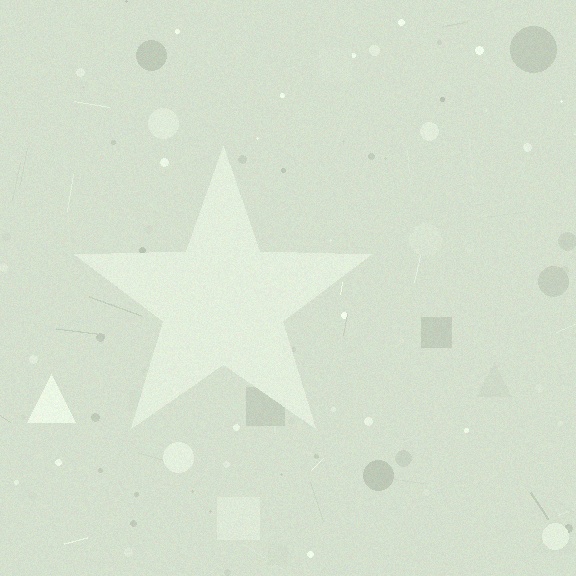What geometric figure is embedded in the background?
A star is embedded in the background.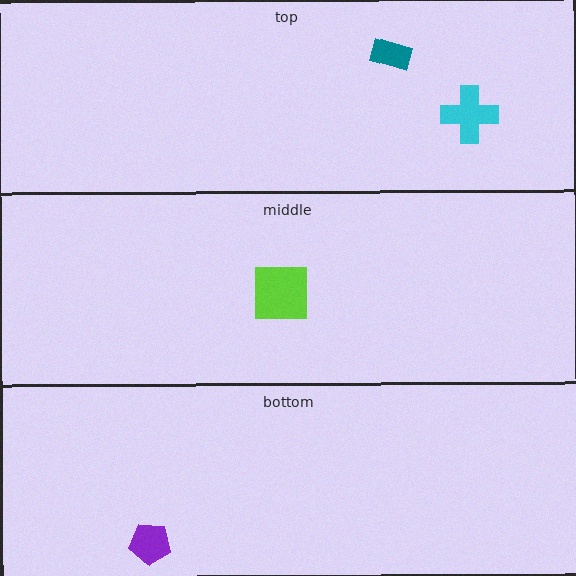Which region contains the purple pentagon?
The bottom region.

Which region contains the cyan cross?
The top region.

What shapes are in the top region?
The cyan cross, the teal rectangle.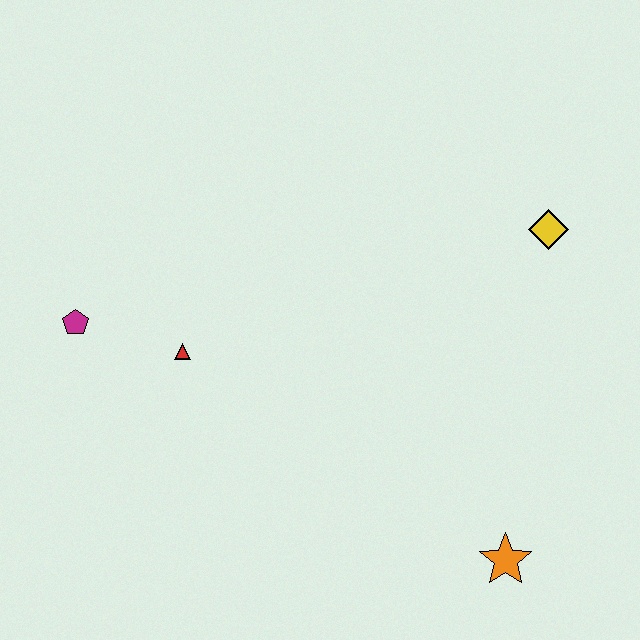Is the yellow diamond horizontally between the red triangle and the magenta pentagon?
No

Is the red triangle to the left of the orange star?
Yes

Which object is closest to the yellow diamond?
The orange star is closest to the yellow diamond.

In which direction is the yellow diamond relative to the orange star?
The yellow diamond is above the orange star.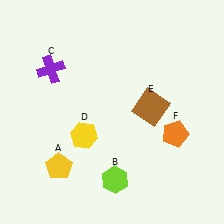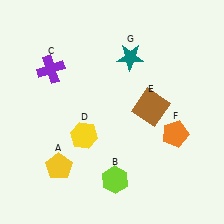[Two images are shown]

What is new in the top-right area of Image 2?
A teal star (G) was added in the top-right area of Image 2.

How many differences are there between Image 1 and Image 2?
There is 1 difference between the two images.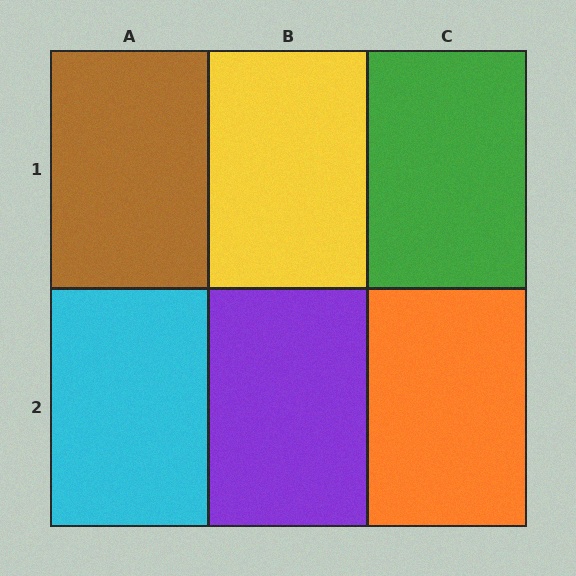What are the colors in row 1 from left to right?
Brown, yellow, green.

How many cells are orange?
1 cell is orange.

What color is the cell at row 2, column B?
Purple.